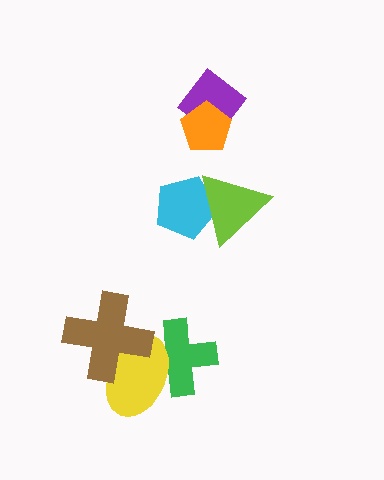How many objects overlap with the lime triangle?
1 object overlaps with the lime triangle.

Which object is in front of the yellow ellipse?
The brown cross is in front of the yellow ellipse.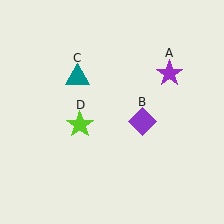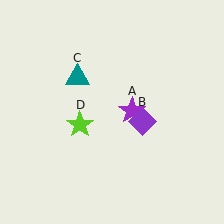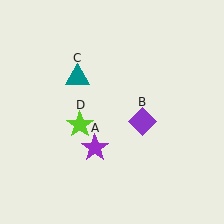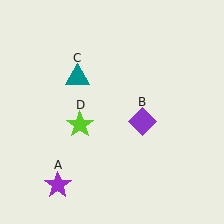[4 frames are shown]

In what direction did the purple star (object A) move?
The purple star (object A) moved down and to the left.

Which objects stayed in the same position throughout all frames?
Purple diamond (object B) and teal triangle (object C) and lime star (object D) remained stationary.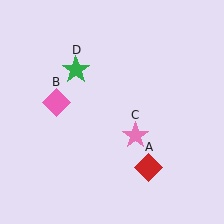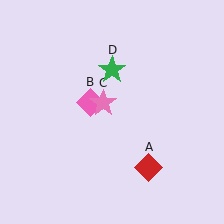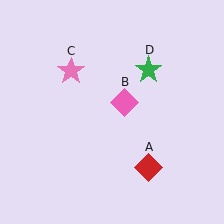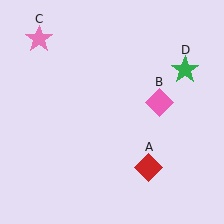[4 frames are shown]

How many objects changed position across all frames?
3 objects changed position: pink diamond (object B), pink star (object C), green star (object D).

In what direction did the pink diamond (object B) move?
The pink diamond (object B) moved right.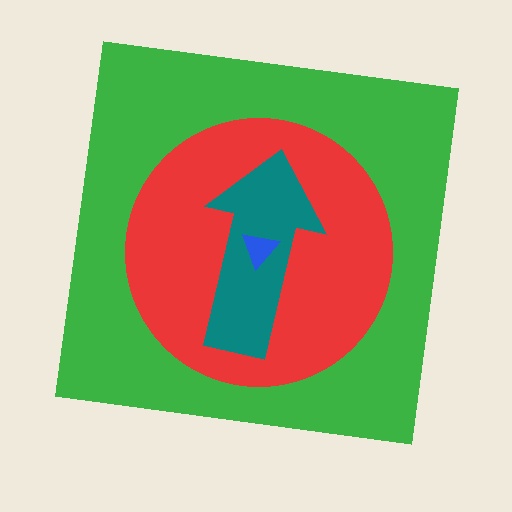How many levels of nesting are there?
4.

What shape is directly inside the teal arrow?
The blue triangle.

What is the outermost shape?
The green square.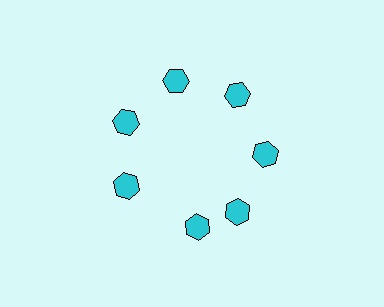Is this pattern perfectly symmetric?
No. The 7 cyan hexagons are arranged in a ring, but one element near the 6 o'clock position is rotated out of alignment along the ring, breaking the 7-fold rotational symmetry.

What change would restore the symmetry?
The symmetry would be restored by rotating it back into even spacing with its neighbors so that all 7 hexagons sit at equal angles and equal distance from the center.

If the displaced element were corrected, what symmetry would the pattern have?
It would have 7-fold rotational symmetry — the pattern would map onto itself every 51 degrees.